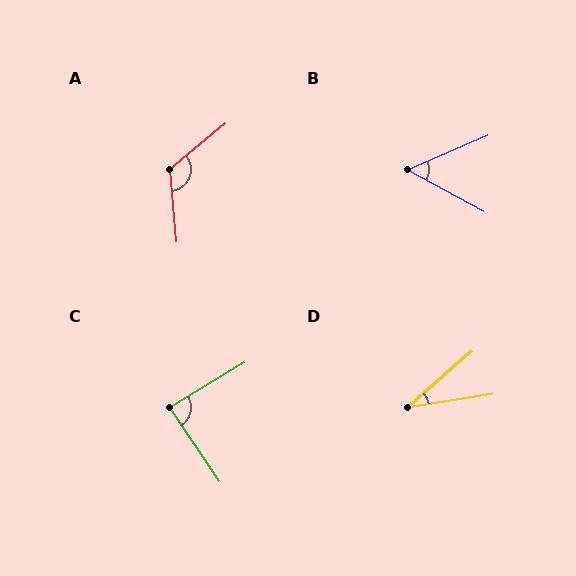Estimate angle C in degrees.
Approximately 88 degrees.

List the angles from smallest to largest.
D (32°), B (51°), C (88°), A (125°).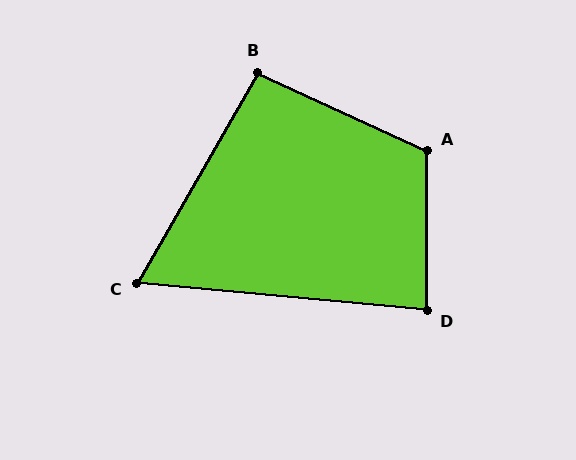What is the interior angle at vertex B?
Approximately 95 degrees (obtuse).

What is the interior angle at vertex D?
Approximately 85 degrees (acute).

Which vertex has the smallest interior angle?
C, at approximately 66 degrees.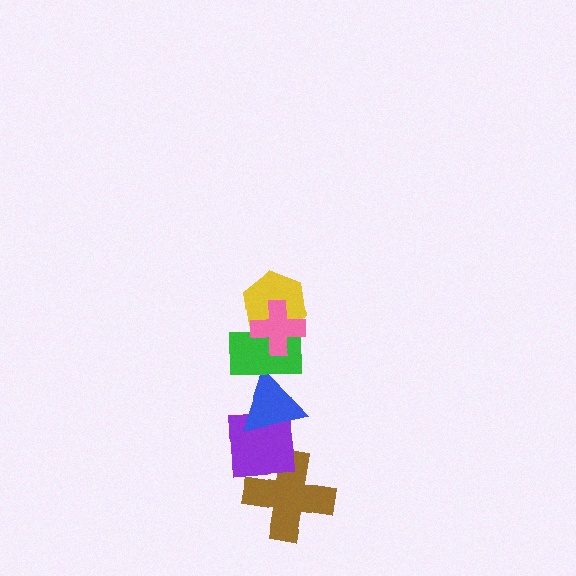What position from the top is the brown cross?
The brown cross is 6th from the top.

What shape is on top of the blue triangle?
The green rectangle is on top of the blue triangle.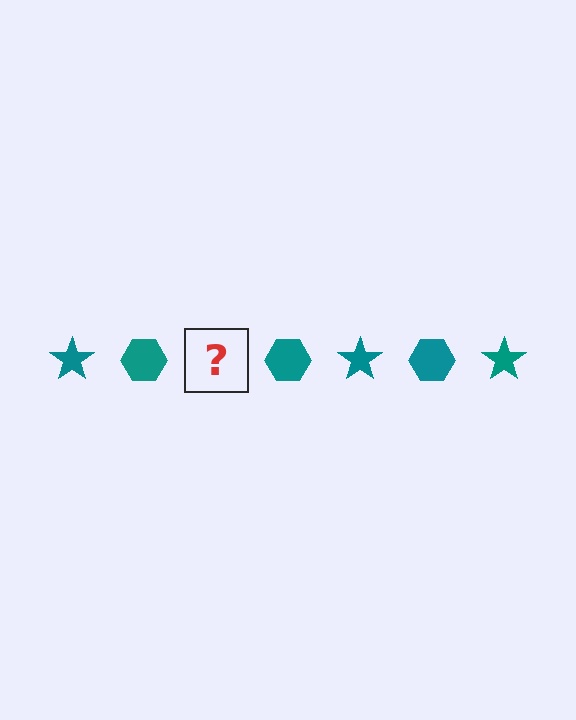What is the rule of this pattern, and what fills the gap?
The rule is that the pattern cycles through star, hexagon shapes in teal. The gap should be filled with a teal star.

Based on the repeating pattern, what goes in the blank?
The blank should be a teal star.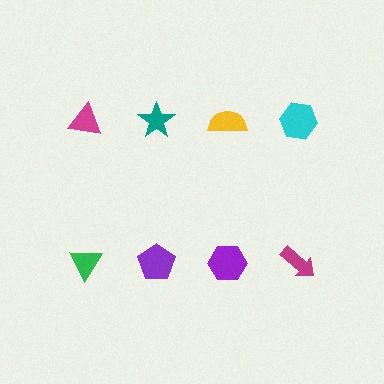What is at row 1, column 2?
A teal star.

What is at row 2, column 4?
A magenta arrow.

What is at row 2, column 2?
A purple pentagon.